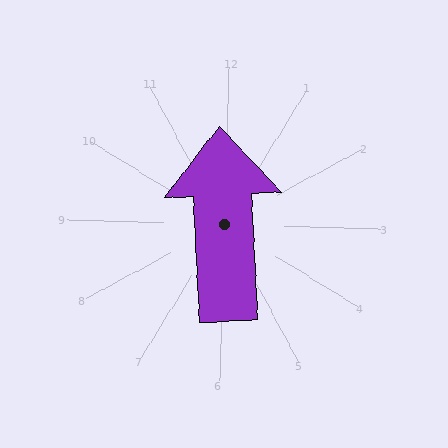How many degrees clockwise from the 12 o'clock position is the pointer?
Approximately 356 degrees.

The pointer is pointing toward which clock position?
Roughly 12 o'clock.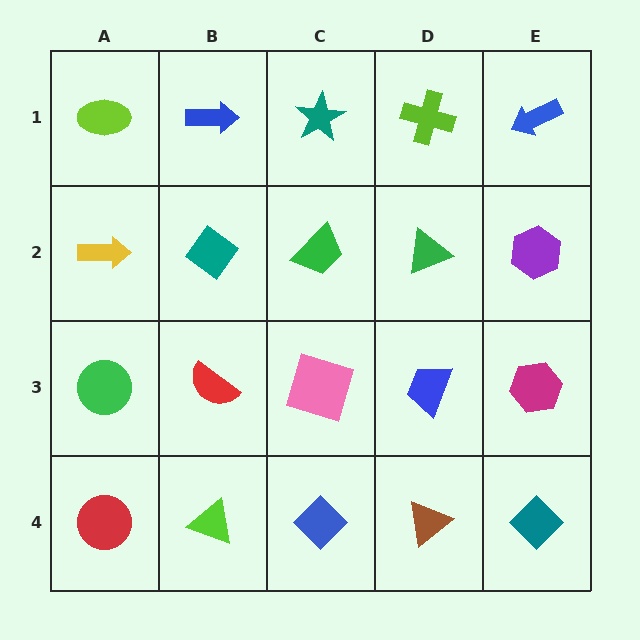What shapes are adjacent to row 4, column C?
A pink square (row 3, column C), a lime triangle (row 4, column B), a brown triangle (row 4, column D).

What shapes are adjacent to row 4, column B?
A red semicircle (row 3, column B), a red circle (row 4, column A), a blue diamond (row 4, column C).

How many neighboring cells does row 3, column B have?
4.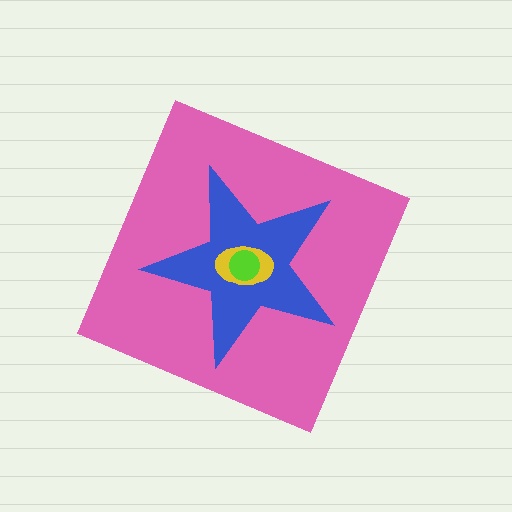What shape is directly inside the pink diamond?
The blue star.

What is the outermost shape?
The pink diamond.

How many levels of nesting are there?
4.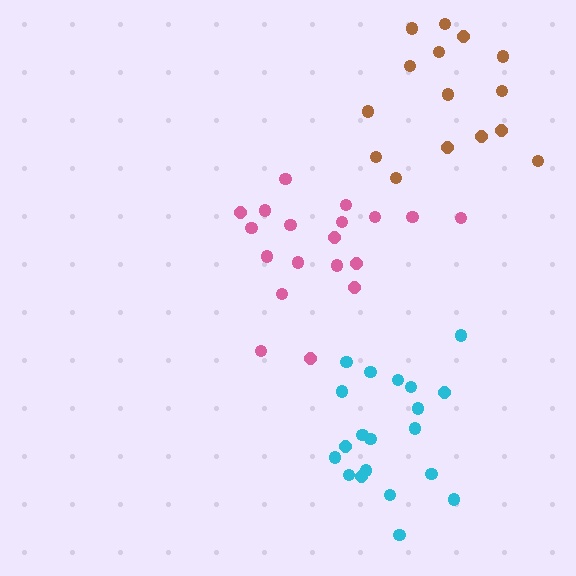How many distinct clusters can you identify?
There are 3 distinct clusters.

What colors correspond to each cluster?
The clusters are colored: pink, brown, cyan.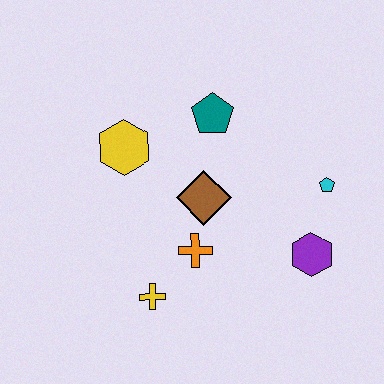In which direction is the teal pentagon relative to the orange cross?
The teal pentagon is above the orange cross.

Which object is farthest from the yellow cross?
The cyan pentagon is farthest from the yellow cross.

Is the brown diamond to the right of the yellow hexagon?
Yes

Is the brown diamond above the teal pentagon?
No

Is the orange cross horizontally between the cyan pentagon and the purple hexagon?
No